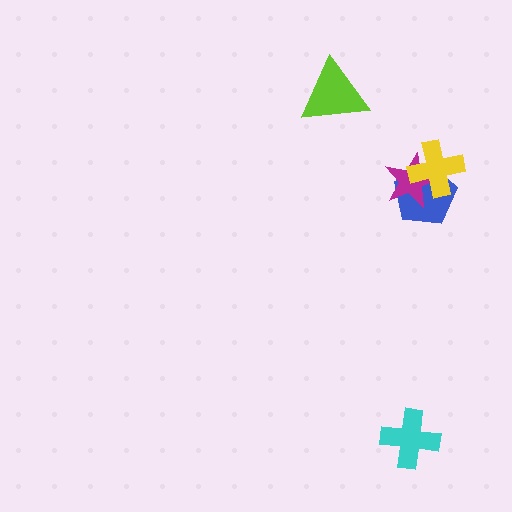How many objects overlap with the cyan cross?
0 objects overlap with the cyan cross.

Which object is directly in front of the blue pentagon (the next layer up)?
The magenta star is directly in front of the blue pentagon.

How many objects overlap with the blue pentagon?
2 objects overlap with the blue pentagon.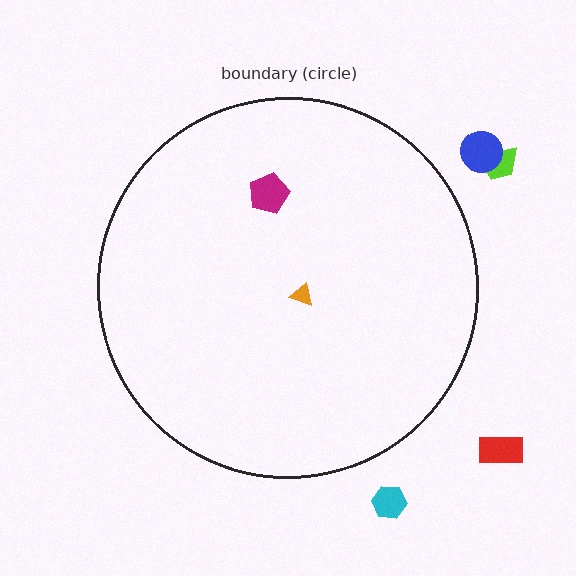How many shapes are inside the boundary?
2 inside, 4 outside.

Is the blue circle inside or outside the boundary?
Outside.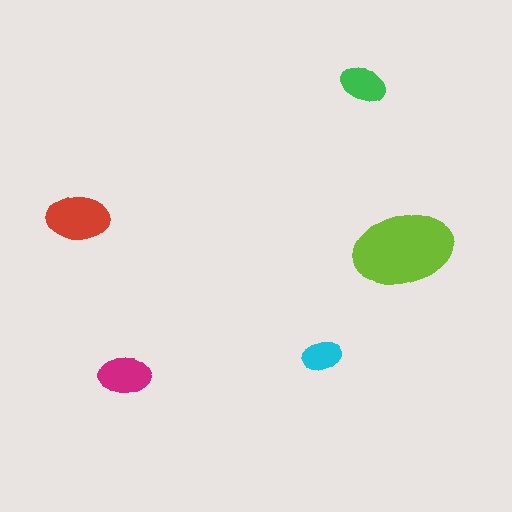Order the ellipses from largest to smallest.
the lime one, the red one, the magenta one, the green one, the cyan one.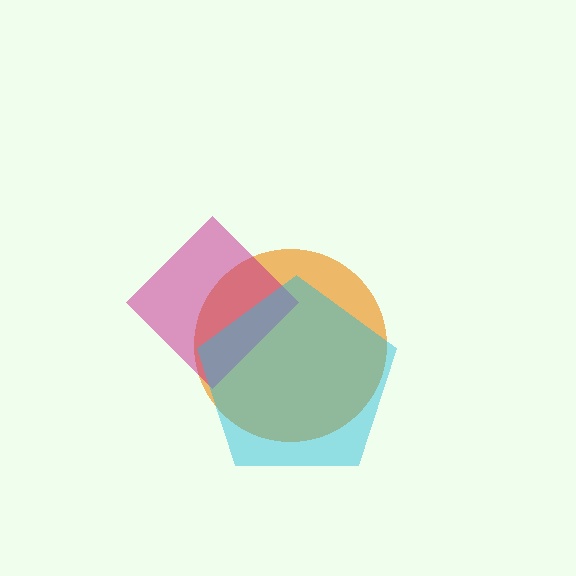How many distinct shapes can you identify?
There are 3 distinct shapes: an orange circle, a magenta diamond, a cyan pentagon.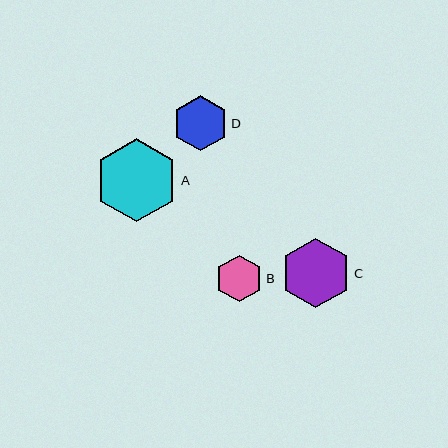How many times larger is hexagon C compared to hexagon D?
Hexagon C is approximately 1.2 times the size of hexagon D.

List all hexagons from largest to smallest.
From largest to smallest: A, C, D, B.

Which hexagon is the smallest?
Hexagon B is the smallest with a size of approximately 47 pixels.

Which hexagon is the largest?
Hexagon A is the largest with a size of approximately 83 pixels.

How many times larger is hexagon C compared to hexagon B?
Hexagon C is approximately 1.5 times the size of hexagon B.